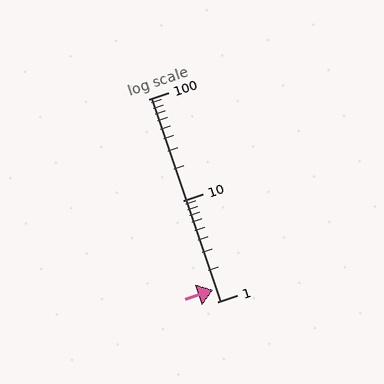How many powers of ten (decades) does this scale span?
The scale spans 2 decades, from 1 to 100.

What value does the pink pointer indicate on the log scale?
The pointer indicates approximately 1.3.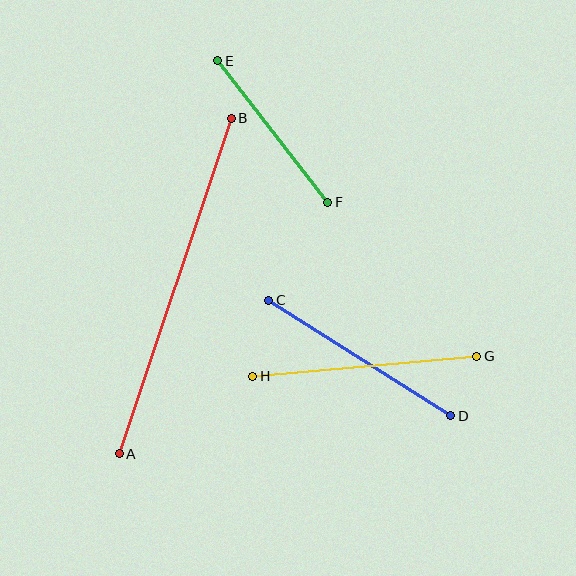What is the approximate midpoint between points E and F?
The midpoint is at approximately (273, 131) pixels.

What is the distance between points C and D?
The distance is approximately 215 pixels.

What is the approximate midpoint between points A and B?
The midpoint is at approximately (175, 286) pixels.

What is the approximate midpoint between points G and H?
The midpoint is at approximately (365, 366) pixels.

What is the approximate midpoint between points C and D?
The midpoint is at approximately (360, 358) pixels.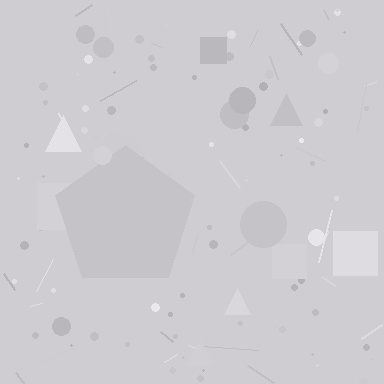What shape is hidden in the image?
A pentagon is hidden in the image.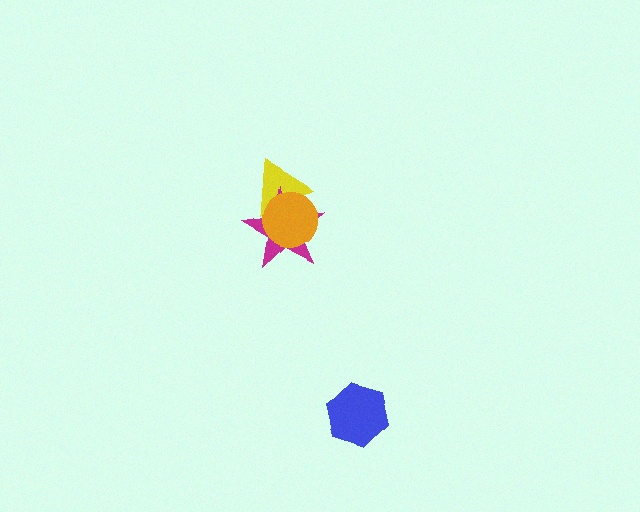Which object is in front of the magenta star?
The orange circle is in front of the magenta star.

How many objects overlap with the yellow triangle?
2 objects overlap with the yellow triangle.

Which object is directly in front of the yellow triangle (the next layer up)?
The magenta star is directly in front of the yellow triangle.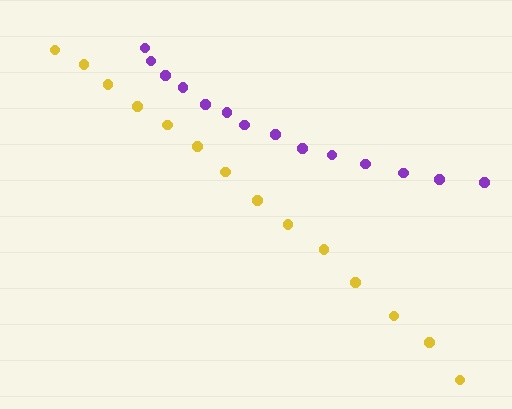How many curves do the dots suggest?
There are 2 distinct paths.